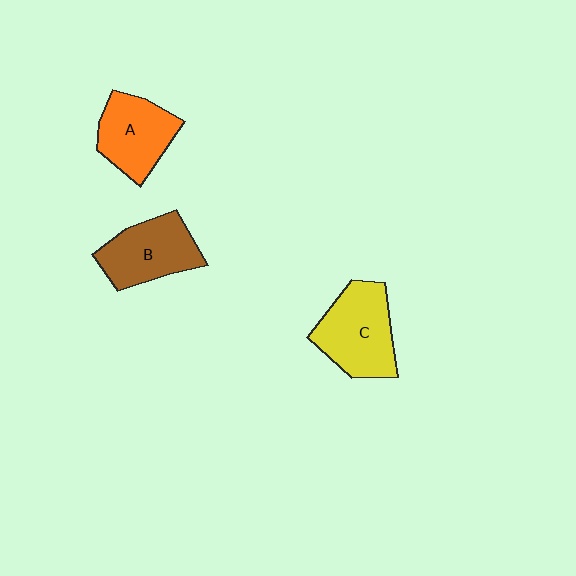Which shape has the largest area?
Shape C (yellow).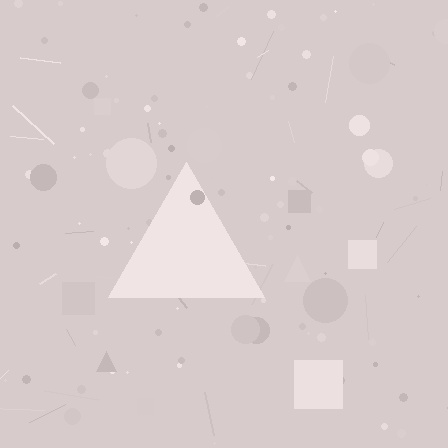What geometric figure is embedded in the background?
A triangle is embedded in the background.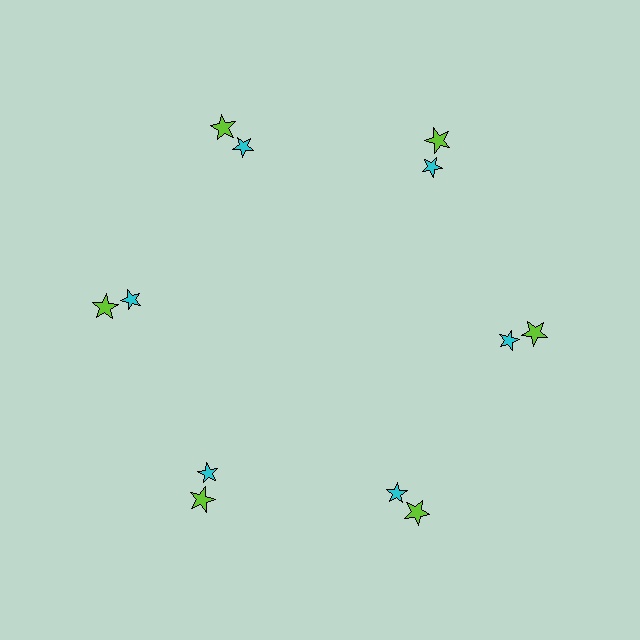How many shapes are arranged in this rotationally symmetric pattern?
There are 12 shapes, arranged in 6 groups of 2.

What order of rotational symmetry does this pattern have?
This pattern has 6-fold rotational symmetry.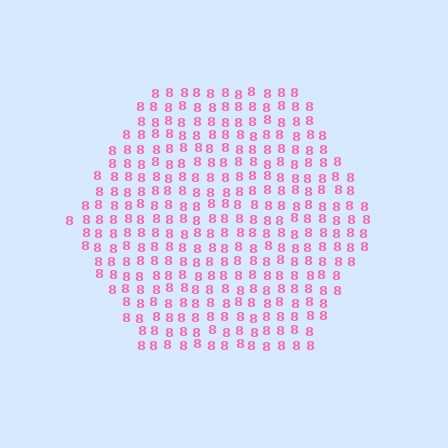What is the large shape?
The large shape is a hexagon.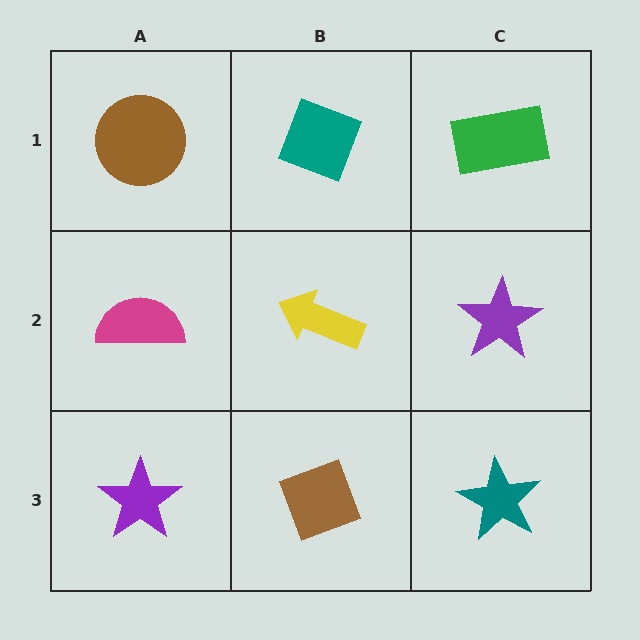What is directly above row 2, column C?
A green rectangle.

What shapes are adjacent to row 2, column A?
A brown circle (row 1, column A), a purple star (row 3, column A), a yellow arrow (row 2, column B).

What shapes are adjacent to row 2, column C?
A green rectangle (row 1, column C), a teal star (row 3, column C), a yellow arrow (row 2, column B).